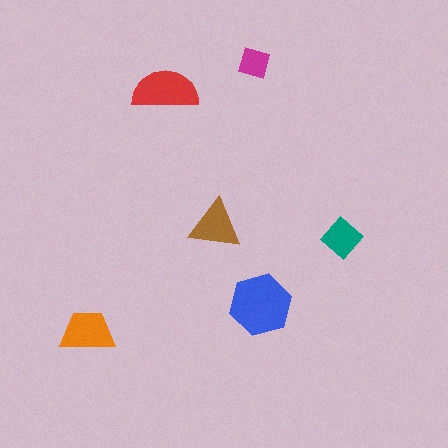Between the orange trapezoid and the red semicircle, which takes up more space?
The red semicircle.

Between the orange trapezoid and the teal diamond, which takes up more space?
The orange trapezoid.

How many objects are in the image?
There are 6 objects in the image.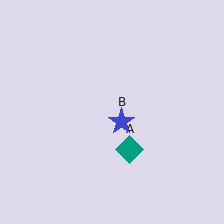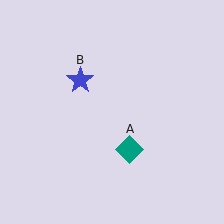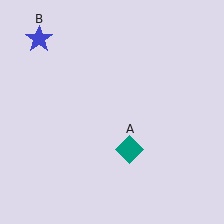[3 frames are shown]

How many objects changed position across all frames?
1 object changed position: blue star (object B).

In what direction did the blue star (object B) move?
The blue star (object B) moved up and to the left.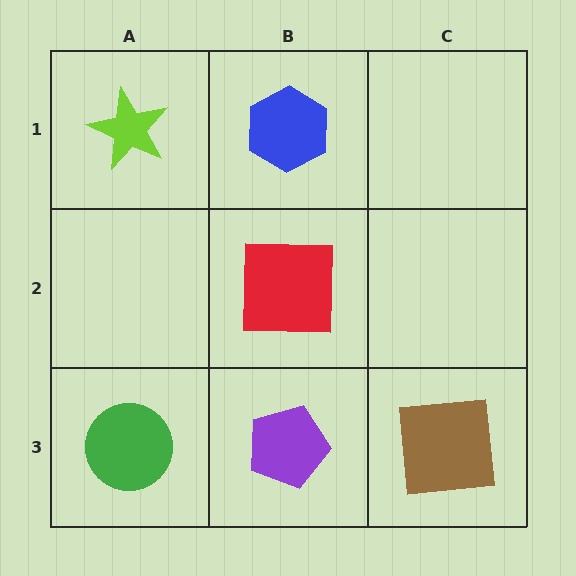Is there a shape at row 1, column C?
No, that cell is empty.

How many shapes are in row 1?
2 shapes.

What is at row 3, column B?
A purple pentagon.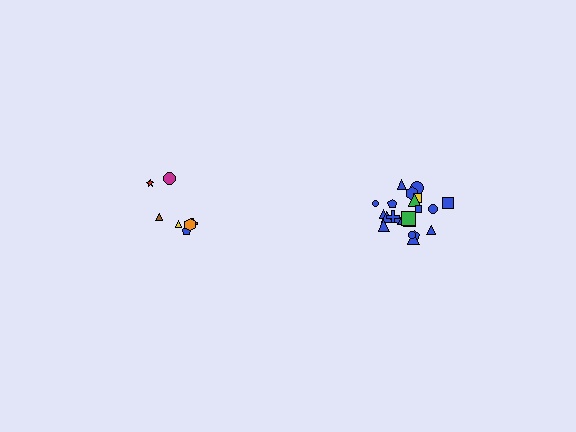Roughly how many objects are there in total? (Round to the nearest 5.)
Roughly 30 objects in total.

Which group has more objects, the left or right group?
The right group.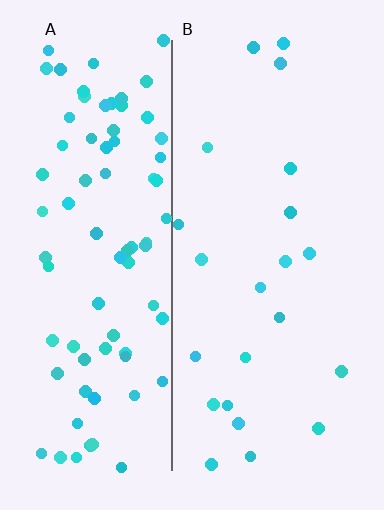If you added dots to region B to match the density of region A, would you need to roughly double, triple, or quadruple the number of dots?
Approximately quadruple.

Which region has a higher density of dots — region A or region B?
A (the left).